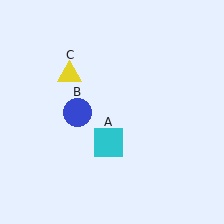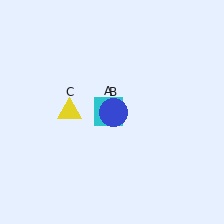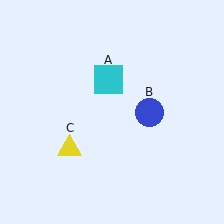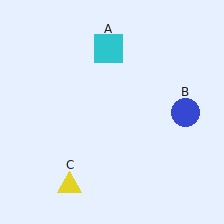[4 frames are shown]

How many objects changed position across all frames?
3 objects changed position: cyan square (object A), blue circle (object B), yellow triangle (object C).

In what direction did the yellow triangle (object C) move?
The yellow triangle (object C) moved down.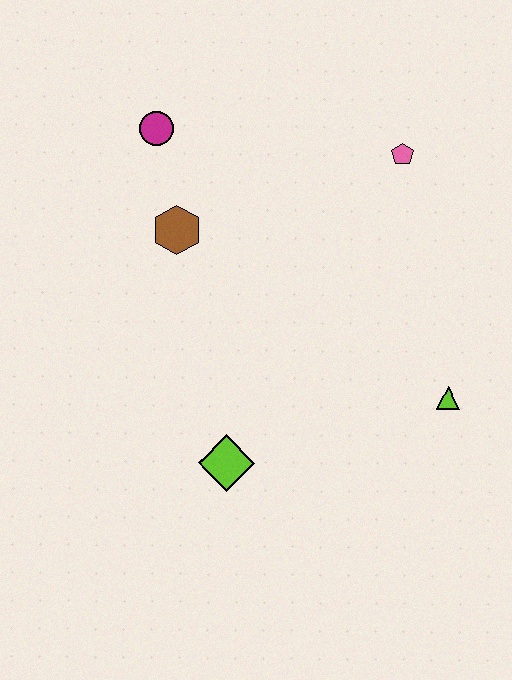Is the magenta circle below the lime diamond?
No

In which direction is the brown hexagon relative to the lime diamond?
The brown hexagon is above the lime diamond.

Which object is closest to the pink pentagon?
The brown hexagon is closest to the pink pentagon.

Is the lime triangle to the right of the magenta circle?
Yes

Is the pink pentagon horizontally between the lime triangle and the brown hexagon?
Yes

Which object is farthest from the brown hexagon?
The lime triangle is farthest from the brown hexagon.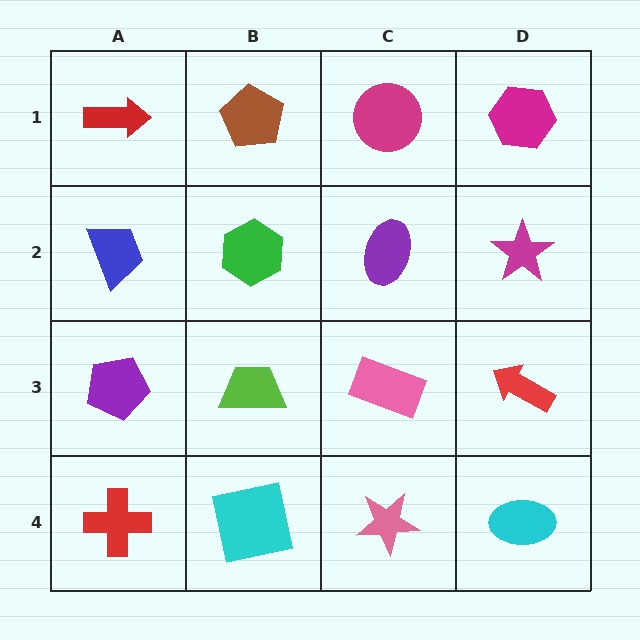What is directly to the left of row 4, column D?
A pink star.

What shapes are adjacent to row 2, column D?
A magenta hexagon (row 1, column D), a red arrow (row 3, column D), a purple ellipse (row 2, column C).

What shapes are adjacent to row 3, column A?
A blue trapezoid (row 2, column A), a red cross (row 4, column A), a lime trapezoid (row 3, column B).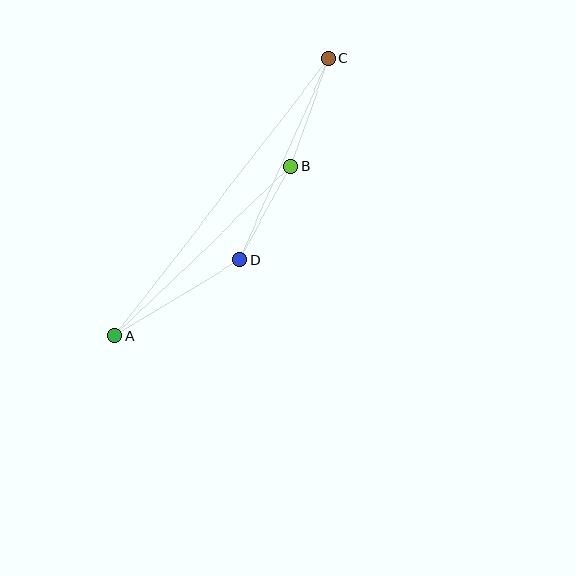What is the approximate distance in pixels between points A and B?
The distance between A and B is approximately 245 pixels.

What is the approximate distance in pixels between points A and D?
The distance between A and D is approximately 146 pixels.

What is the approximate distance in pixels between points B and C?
The distance between B and C is approximately 115 pixels.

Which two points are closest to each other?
Points B and D are closest to each other.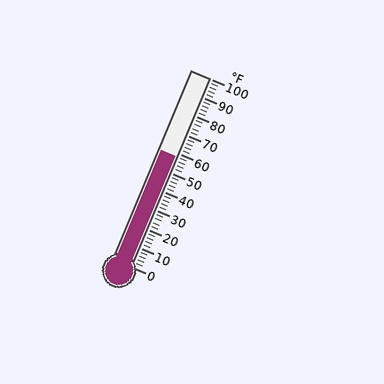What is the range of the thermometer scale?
The thermometer scale ranges from 0°F to 100°F.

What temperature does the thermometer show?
The thermometer shows approximately 58°F.